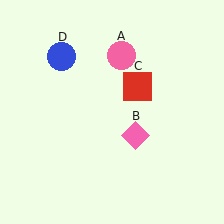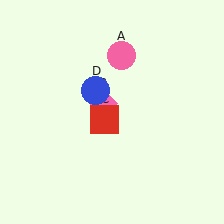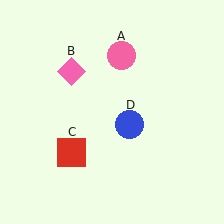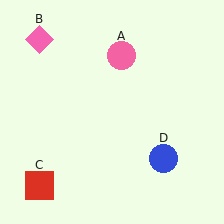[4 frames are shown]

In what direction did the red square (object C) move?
The red square (object C) moved down and to the left.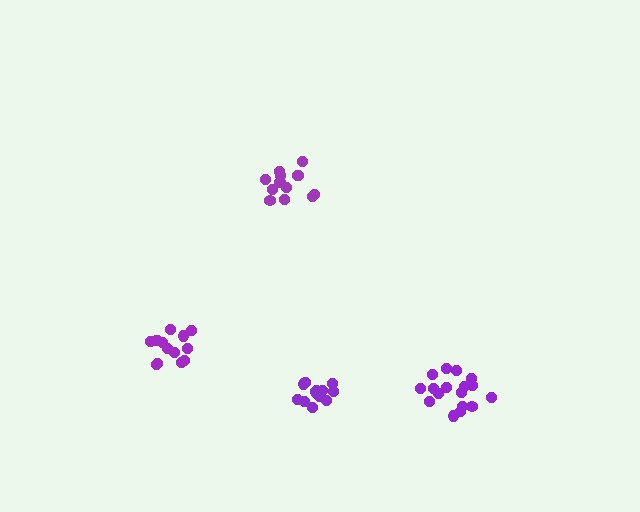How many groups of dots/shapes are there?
There are 4 groups.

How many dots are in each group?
Group 1: 14 dots, Group 2: 16 dots, Group 3: 17 dots, Group 4: 13 dots (60 total).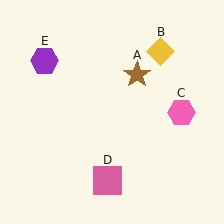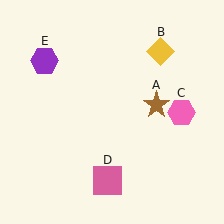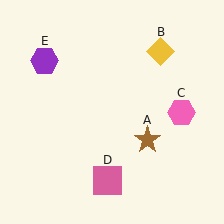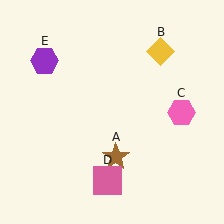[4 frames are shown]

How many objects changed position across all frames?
1 object changed position: brown star (object A).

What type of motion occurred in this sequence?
The brown star (object A) rotated clockwise around the center of the scene.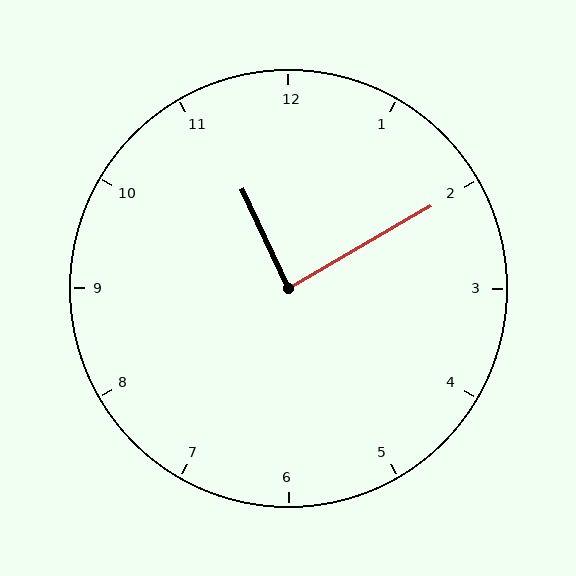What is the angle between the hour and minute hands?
Approximately 85 degrees.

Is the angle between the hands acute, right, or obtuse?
It is right.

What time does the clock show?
11:10.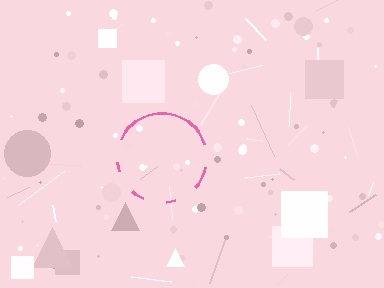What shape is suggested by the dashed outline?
The dashed outline suggests a circle.